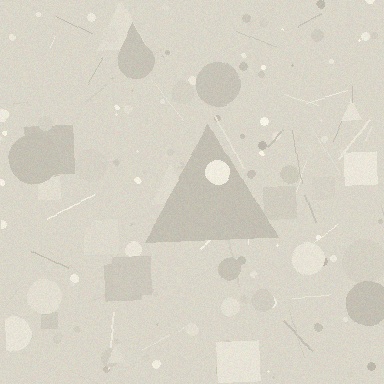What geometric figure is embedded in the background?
A triangle is embedded in the background.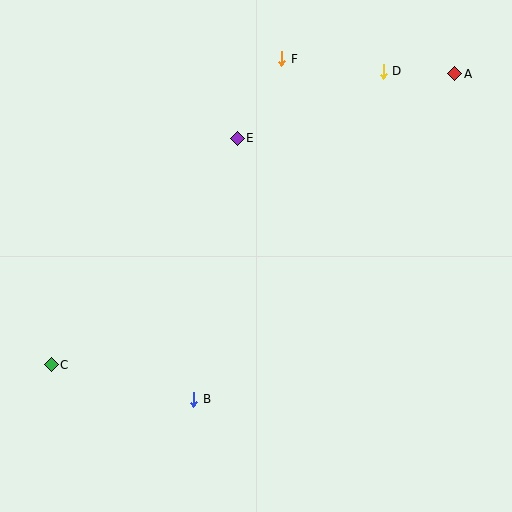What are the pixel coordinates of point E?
Point E is at (237, 138).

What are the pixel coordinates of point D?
Point D is at (383, 72).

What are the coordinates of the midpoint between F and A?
The midpoint between F and A is at (368, 66).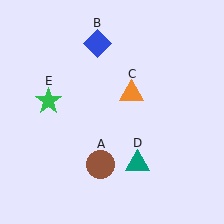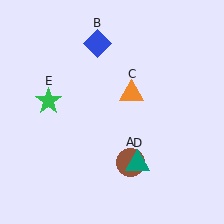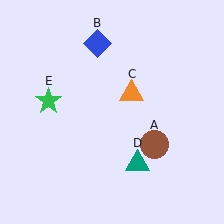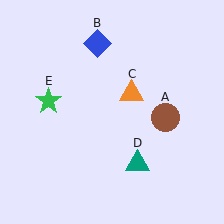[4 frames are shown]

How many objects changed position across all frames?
1 object changed position: brown circle (object A).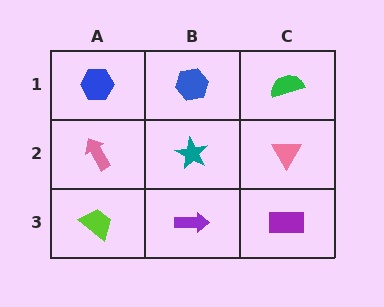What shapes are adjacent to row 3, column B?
A teal star (row 2, column B), a lime trapezoid (row 3, column A), a purple rectangle (row 3, column C).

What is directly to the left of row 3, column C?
A purple arrow.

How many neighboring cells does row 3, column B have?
3.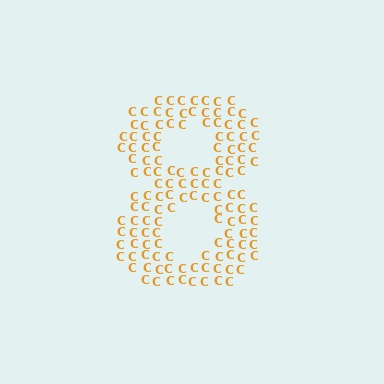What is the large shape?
The large shape is the digit 8.